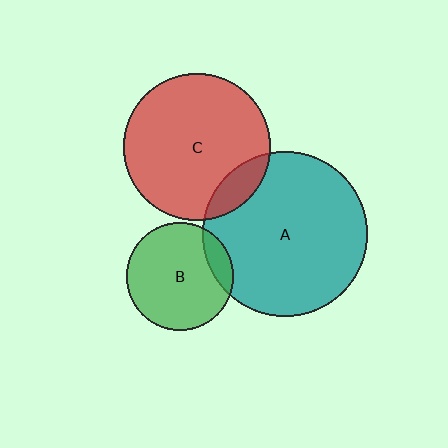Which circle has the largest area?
Circle A (teal).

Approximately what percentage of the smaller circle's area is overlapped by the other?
Approximately 15%.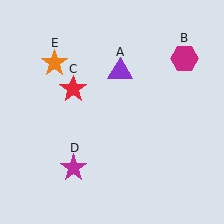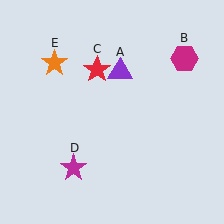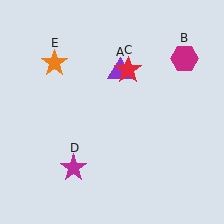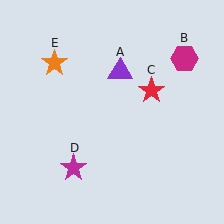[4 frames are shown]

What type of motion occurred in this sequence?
The red star (object C) rotated clockwise around the center of the scene.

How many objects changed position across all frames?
1 object changed position: red star (object C).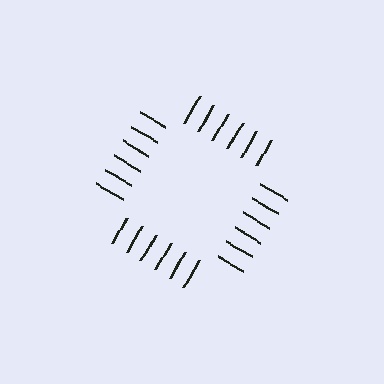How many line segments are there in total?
24 — 6 along each of the 4 edges.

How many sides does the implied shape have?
4 sides — the line-ends trace a square.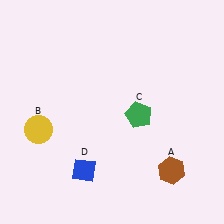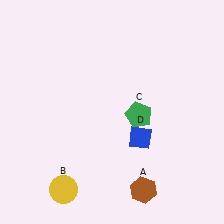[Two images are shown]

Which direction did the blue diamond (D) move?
The blue diamond (D) moved right.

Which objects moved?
The objects that moved are: the brown hexagon (A), the yellow circle (B), the blue diamond (D).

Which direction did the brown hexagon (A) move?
The brown hexagon (A) moved left.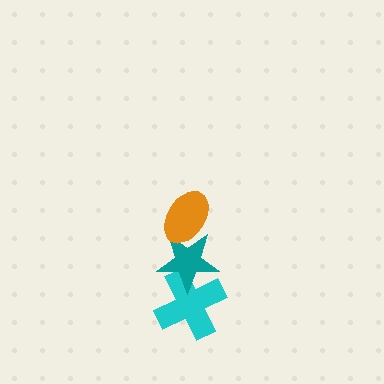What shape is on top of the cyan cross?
The teal star is on top of the cyan cross.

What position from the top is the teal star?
The teal star is 2nd from the top.